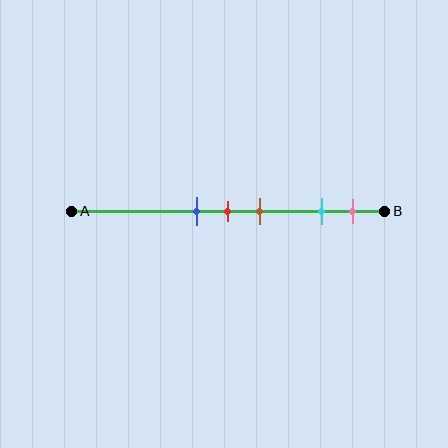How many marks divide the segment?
There are 5 marks dividing the segment.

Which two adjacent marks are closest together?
The blue and red marks are the closest adjacent pair.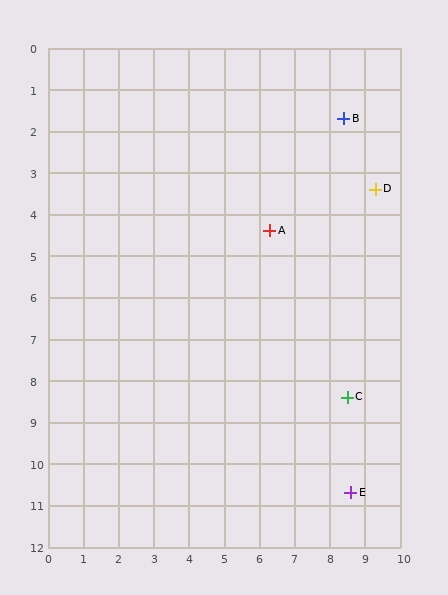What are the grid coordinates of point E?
Point E is at approximately (8.6, 10.7).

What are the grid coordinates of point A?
Point A is at approximately (6.3, 4.4).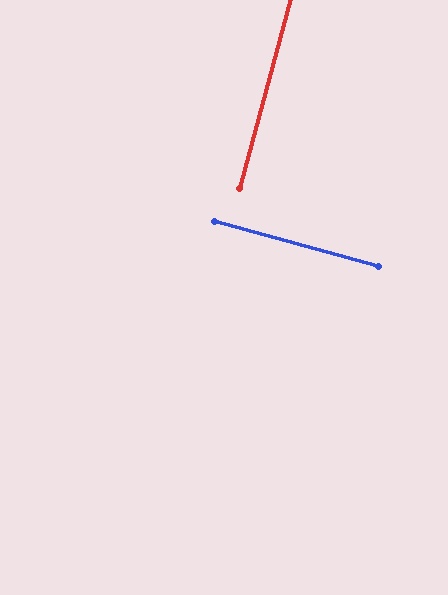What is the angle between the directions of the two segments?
Approximately 90 degrees.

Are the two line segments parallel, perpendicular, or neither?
Perpendicular — they meet at approximately 90°.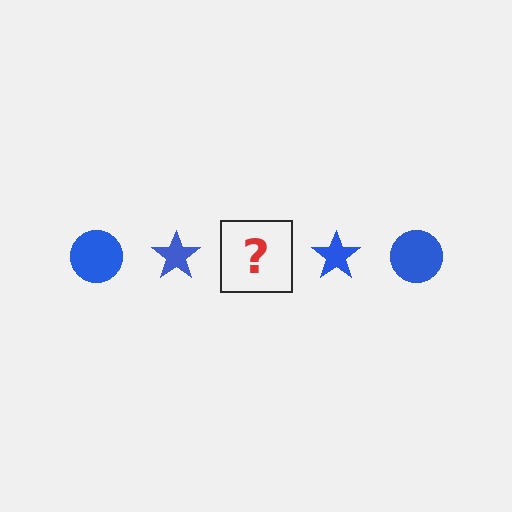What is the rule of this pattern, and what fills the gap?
The rule is that the pattern cycles through circle, star shapes in blue. The gap should be filled with a blue circle.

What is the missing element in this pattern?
The missing element is a blue circle.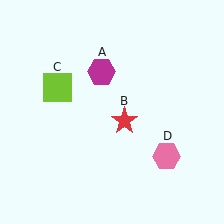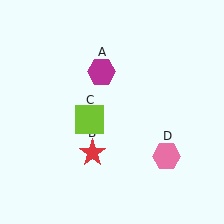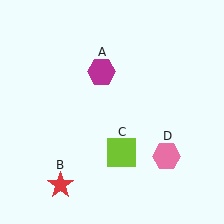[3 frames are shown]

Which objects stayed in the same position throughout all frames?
Magenta hexagon (object A) and pink hexagon (object D) remained stationary.